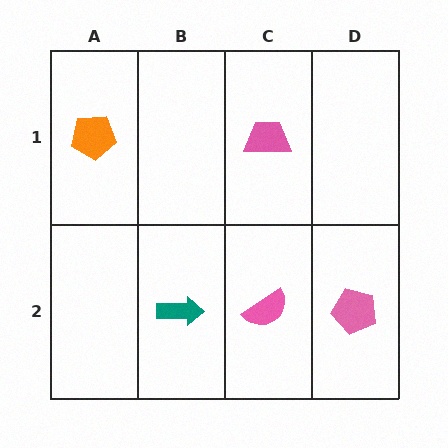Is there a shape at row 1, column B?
No, that cell is empty.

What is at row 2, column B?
A teal arrow.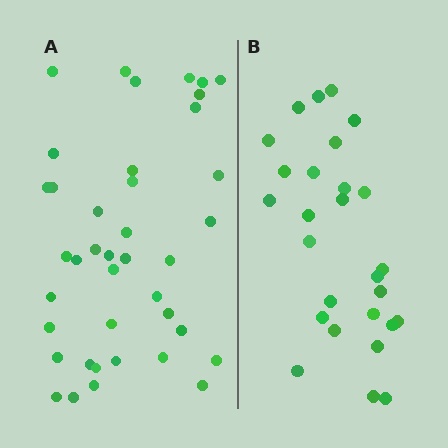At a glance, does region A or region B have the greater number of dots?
Region A (the left region) has more dots.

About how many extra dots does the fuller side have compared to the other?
Region A has approximately 15 more dots than region B.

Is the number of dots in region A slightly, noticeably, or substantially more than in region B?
Region A has substantially more. The ratio is roughly 1.5 to 1.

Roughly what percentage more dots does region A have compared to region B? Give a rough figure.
About 50% more.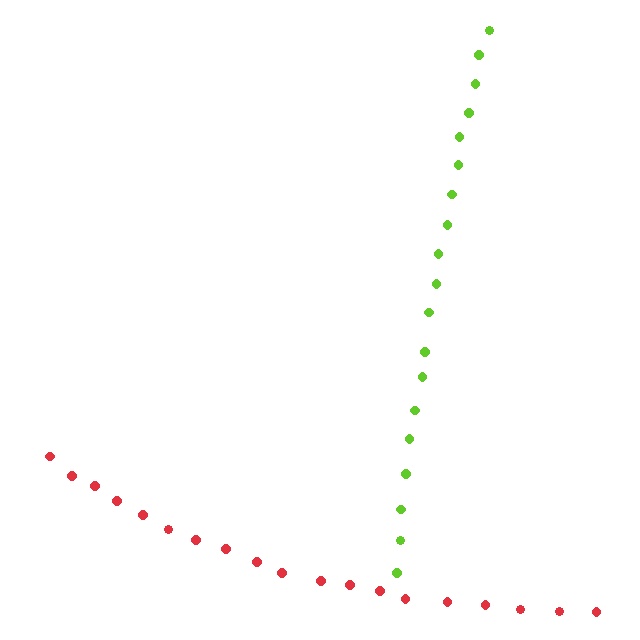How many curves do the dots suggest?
There are 2 distinct paths.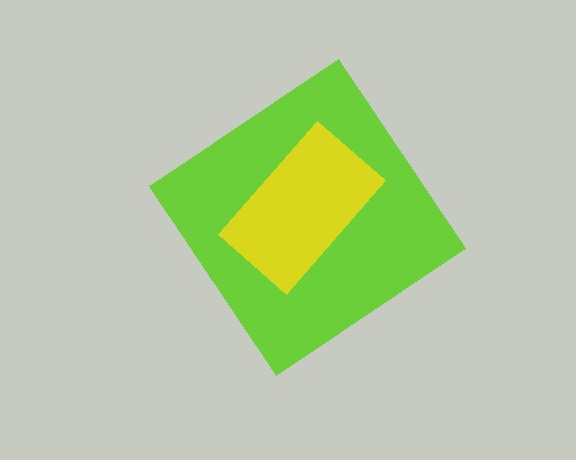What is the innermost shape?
The yellow rectangle.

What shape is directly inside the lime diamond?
The yellow rectangle.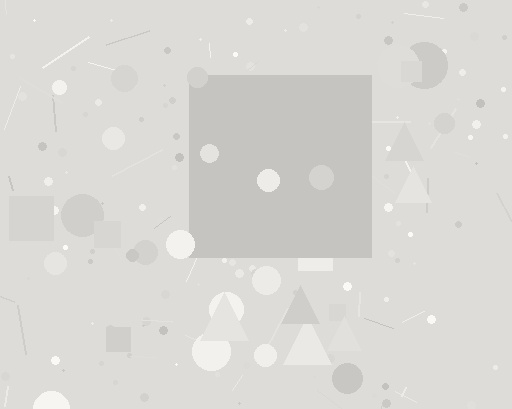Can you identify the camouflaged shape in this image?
The camouflaged shape is a square.